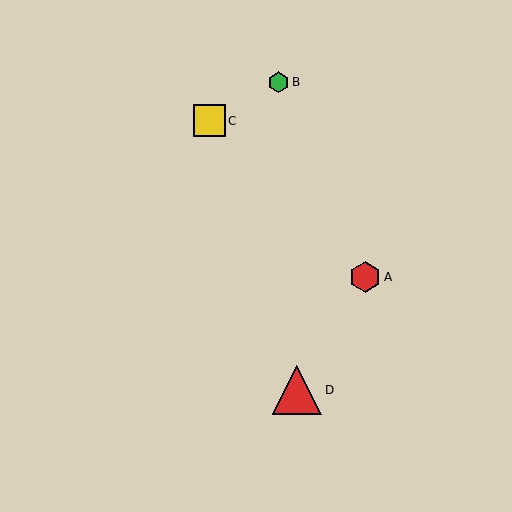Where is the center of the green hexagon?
The center of the green hexagon is at (278, 82).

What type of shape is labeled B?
Shape B is a green hexagon.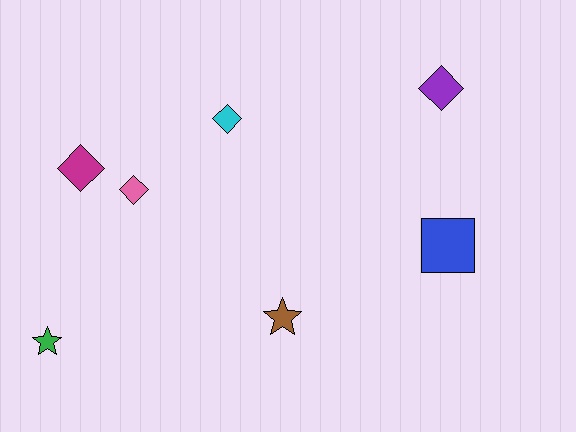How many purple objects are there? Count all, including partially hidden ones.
There is 1 purple object.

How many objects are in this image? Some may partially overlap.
There are 7 objects.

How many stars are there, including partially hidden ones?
There are 2 stars.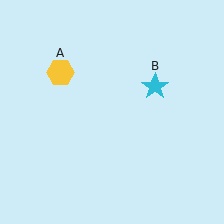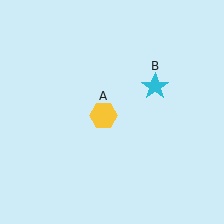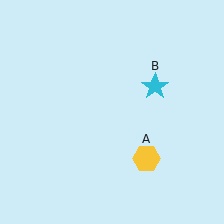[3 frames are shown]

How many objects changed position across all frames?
1 object changed position: yellow hexagon (object A).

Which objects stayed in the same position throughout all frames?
Cyan star (object B) remained stationary.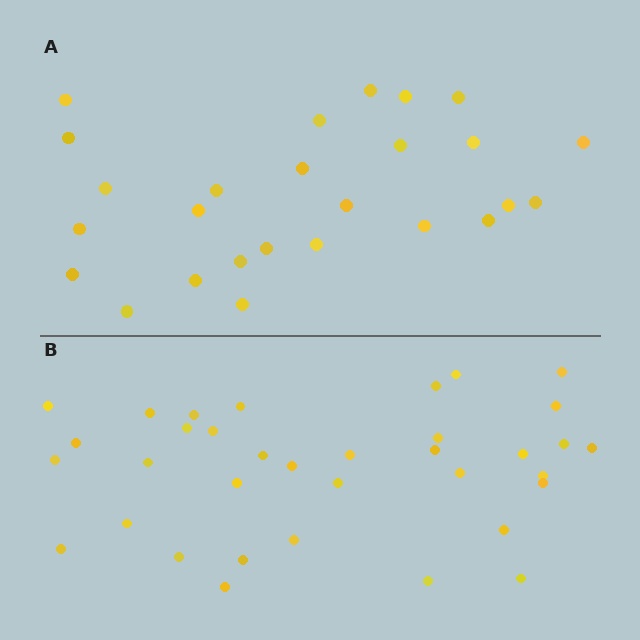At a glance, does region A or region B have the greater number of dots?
Region B (the bottom region) has more dots.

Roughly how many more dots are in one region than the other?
Region B has roughly 8 or so more dots than region A.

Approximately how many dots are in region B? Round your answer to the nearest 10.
About 40 dots. (The exact count is 35, which rounds to 40.)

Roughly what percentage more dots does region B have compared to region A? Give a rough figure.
About 35% more.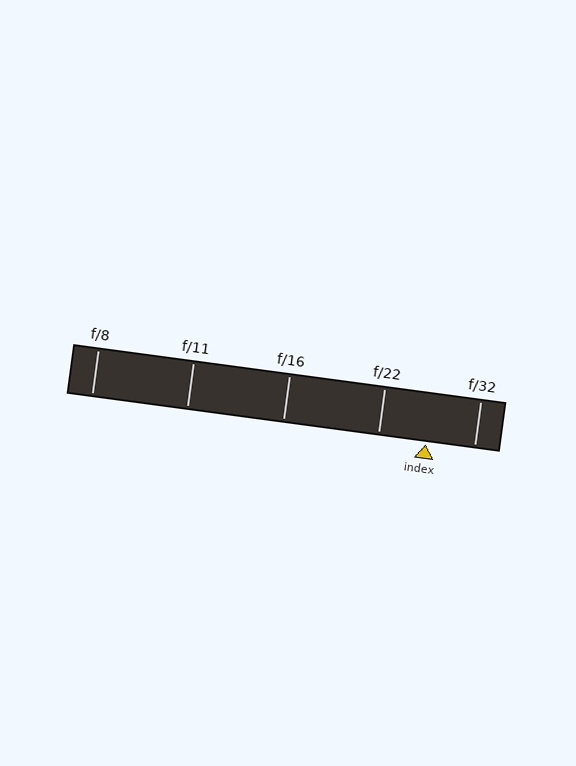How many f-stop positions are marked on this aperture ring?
There are 5 f-stop positions marked.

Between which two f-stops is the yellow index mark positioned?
The index mark is between f/22 and f/32.